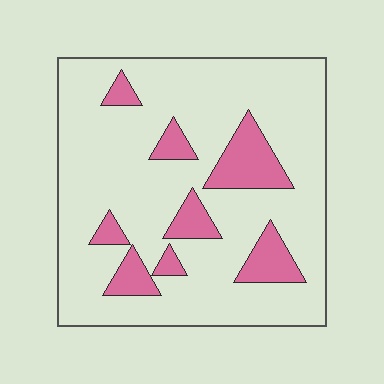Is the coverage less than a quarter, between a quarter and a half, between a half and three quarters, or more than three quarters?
Less than a quarter.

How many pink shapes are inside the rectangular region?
8.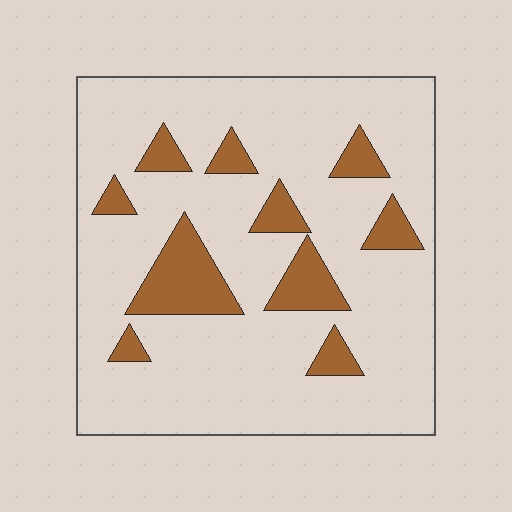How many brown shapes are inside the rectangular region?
10.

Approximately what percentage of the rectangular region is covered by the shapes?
Approximately 15%.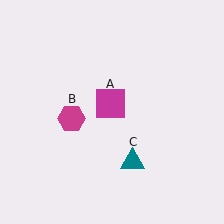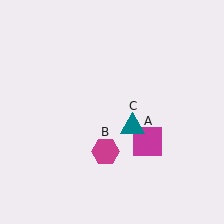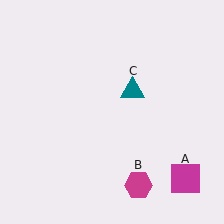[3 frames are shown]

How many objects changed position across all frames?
3 objects changed position: magenta square (object A), magenta hexagon (object B), teal triangle (object C).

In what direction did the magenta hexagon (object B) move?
The magenta hexagon (object B) moved down and to the right.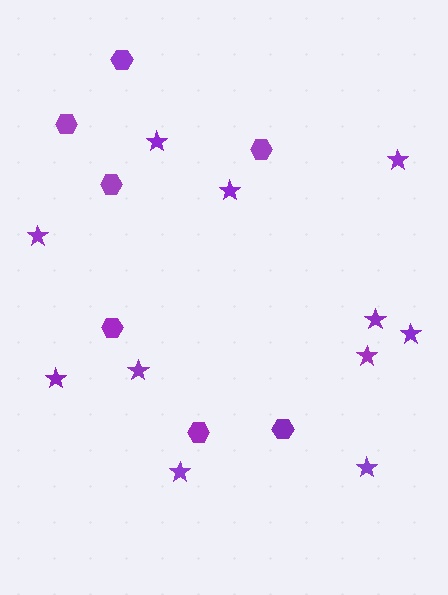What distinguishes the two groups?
There are 2 groups: one group of stars (11) and one group of hexagons (7).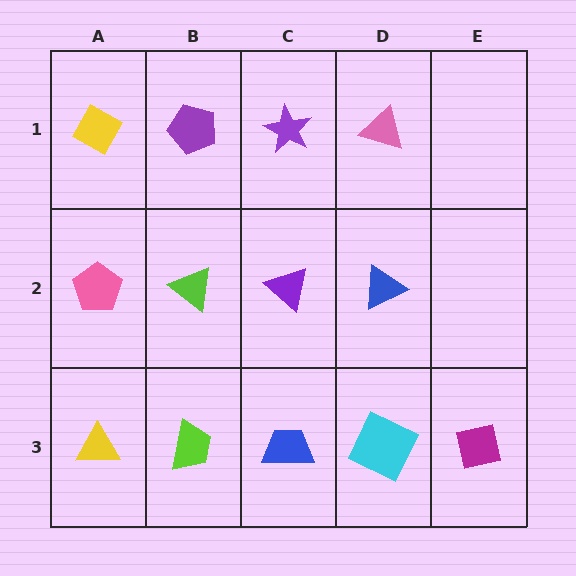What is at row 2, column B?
A lime triangle.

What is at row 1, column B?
A purple pentagon.